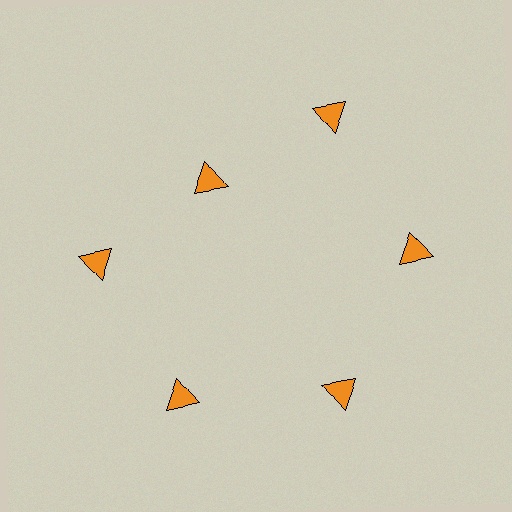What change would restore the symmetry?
The symmetry would be restored by moving it outward, back onto the ring so that all 6 triangles sit at equal angles and equal distance from the center.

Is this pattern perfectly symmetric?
No. The 6 orange triangles are arranged in a ring, but one element near the 11 o'clock position is pulled inward toward the center, breaking the 6-fold rotational symmetry.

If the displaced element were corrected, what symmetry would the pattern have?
It would have 6-fold rotational symmetry — the pattern would map onto itself every 60 degrees.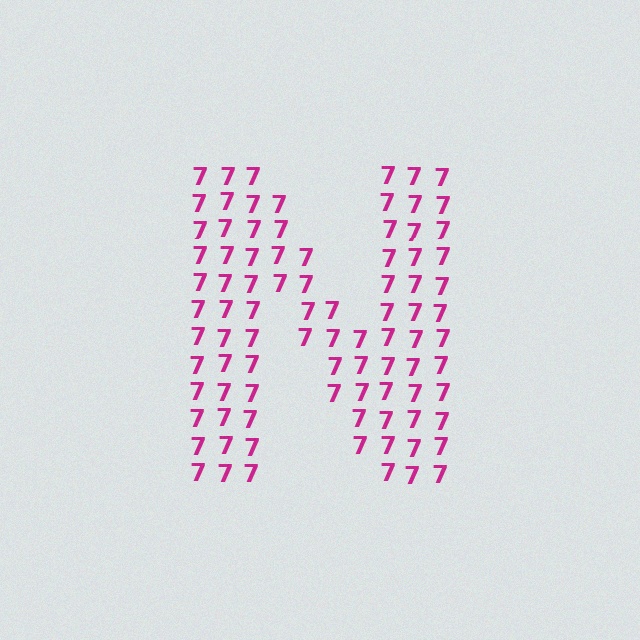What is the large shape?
The large shape is the letter N.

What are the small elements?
The small elements are digit 7's.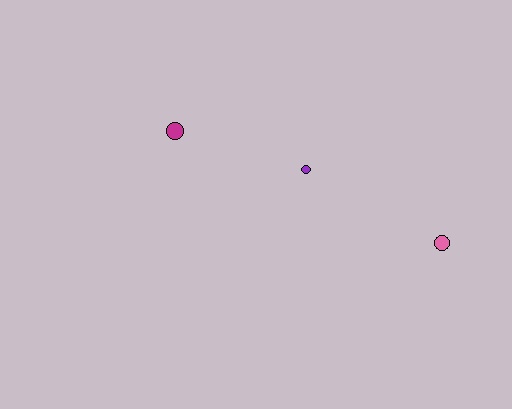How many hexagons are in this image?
There are no hexagons.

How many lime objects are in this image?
There are no lime objects.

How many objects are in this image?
There are 3 objects.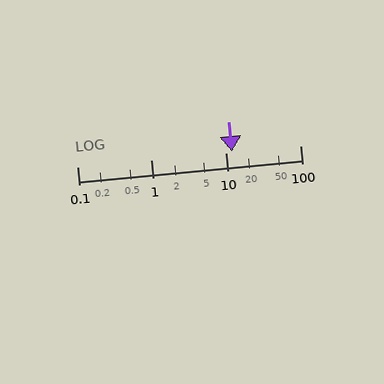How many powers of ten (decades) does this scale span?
The scale spans 3 decades, from 0.1 to 100.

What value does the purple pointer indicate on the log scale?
The pointer indicates approximately 12.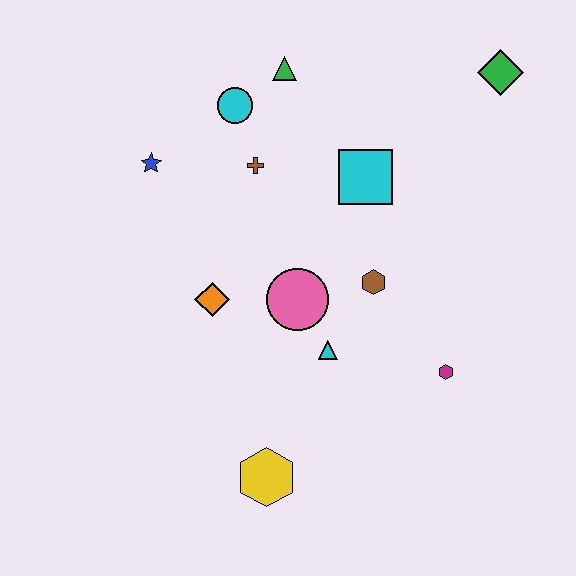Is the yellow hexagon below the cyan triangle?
Yes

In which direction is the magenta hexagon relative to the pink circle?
The magenta hexagon is to the right of the pink circle.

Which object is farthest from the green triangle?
The yellow hexagon is farthest from the green triangle.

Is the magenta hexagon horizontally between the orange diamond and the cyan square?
No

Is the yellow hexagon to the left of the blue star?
No